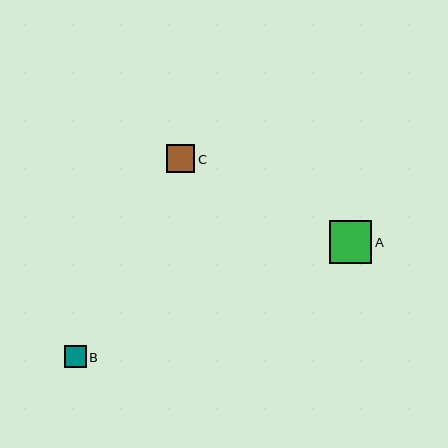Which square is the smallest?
Square B is the smallest with a size of approximately 21 pixels.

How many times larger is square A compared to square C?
Square A is approximately 1.5 times the size of square C.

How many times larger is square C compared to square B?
Square C is approximately 1.3 times the size of square B.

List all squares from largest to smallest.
From largest to smallest: A, C, B.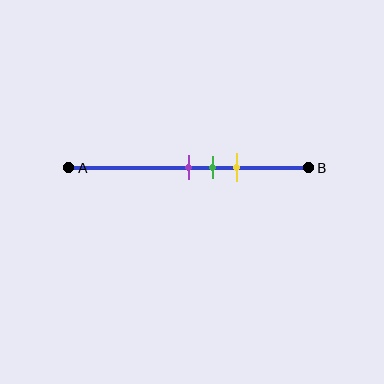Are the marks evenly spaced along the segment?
Yes, the marks are approximately evenly spaced.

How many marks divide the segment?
There are 3 marks dividing the segment.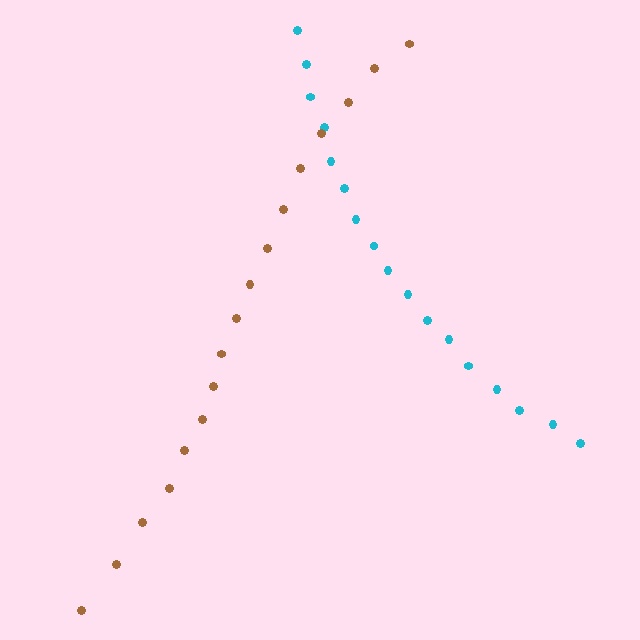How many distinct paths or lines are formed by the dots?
There are 2 distinct paths.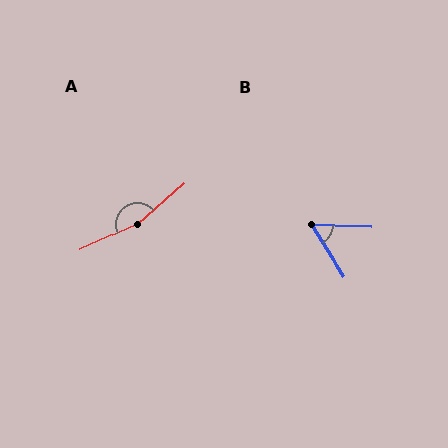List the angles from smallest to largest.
B (56°), A (164°).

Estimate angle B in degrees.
Approximately 56 degrees.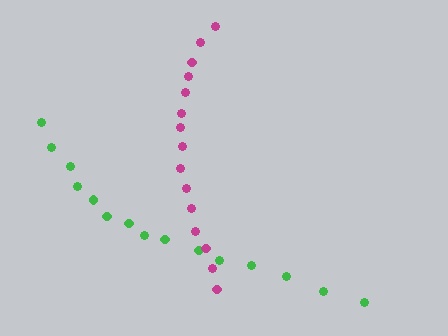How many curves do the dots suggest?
There are 2 distinct paths.